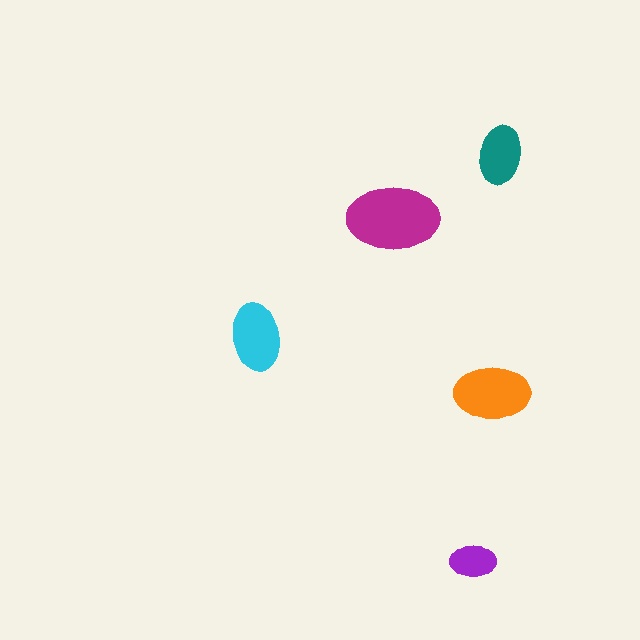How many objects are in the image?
There are 5 objects in the image.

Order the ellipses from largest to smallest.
the magenta one, the orange one, the cyan one, the teal one, the purple one.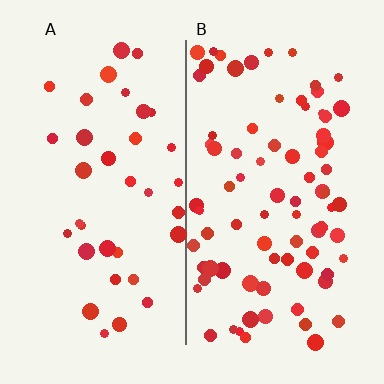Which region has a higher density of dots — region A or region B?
B (the right).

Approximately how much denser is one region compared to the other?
Approximately 2.2× — region B over region A.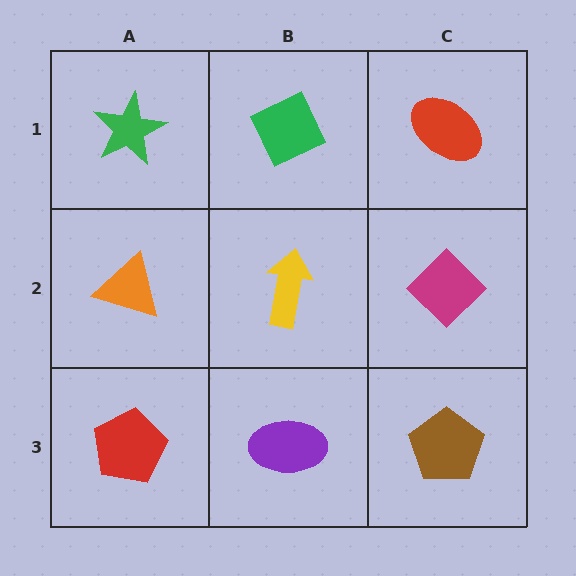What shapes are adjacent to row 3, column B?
A yellow arrow (row 2, column B), a red pentagon (row 3, column A), a brown pentagon (row 3, column C).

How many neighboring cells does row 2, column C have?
3.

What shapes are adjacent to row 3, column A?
An orange triangle (row 2, column A), a purple ellipse (row 3, column B).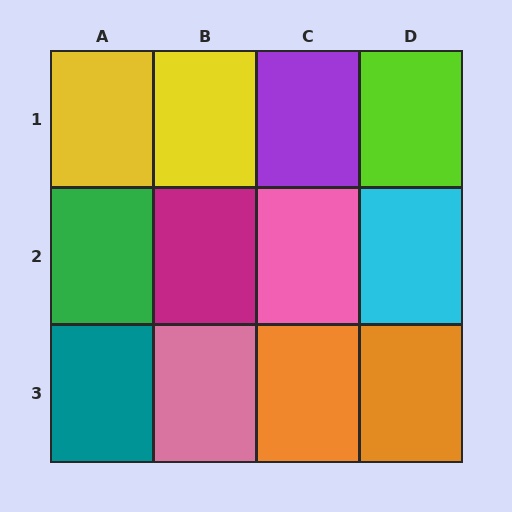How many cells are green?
1 cell is green.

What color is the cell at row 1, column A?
Yellow.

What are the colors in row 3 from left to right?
Teal, pink, orange, orange.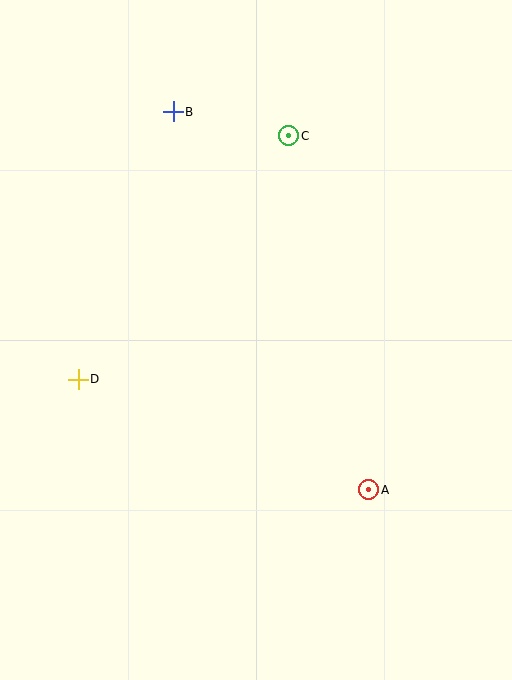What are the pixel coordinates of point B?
Point B is at (173, 112).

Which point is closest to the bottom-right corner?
Point A is closest to the bottom-right corner.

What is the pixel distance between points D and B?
The distance between D and B is 284 pixels.